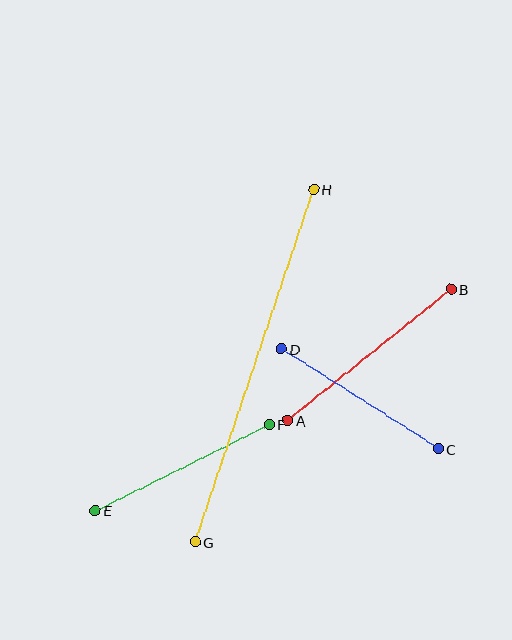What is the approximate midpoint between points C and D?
The midpoint is at approximately (360, 399) pixels.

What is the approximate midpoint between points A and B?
The midpoint is at approximately (370, 355) pixels.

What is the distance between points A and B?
The distance is approximately 210 pixels.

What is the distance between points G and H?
The distance is approximately 372 pixels.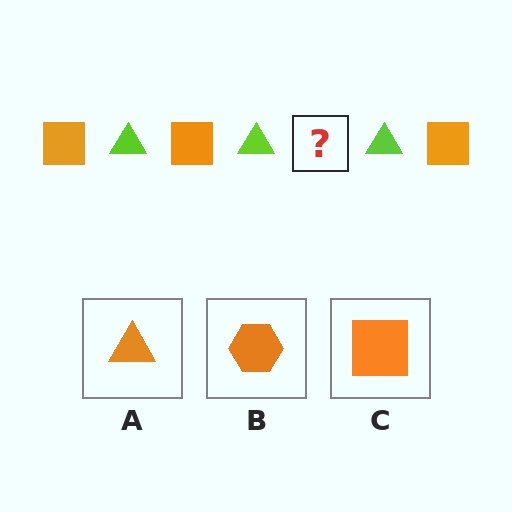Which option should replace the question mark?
Option C.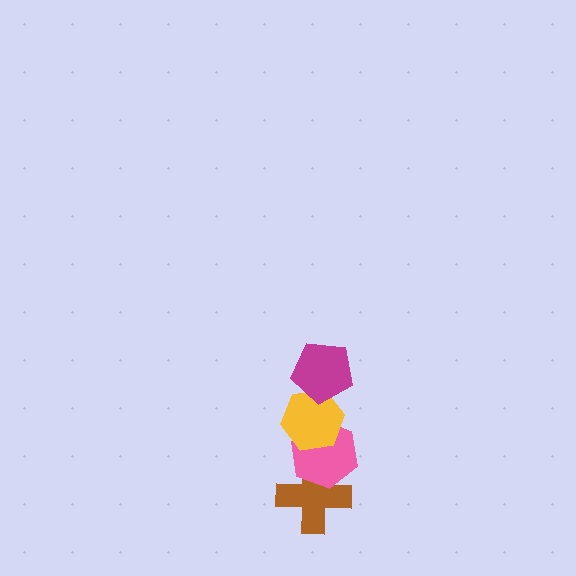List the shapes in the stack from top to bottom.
From top to bottom: the magenta pentagon, the yellow hexagon, the pink hexagon, the brown cross.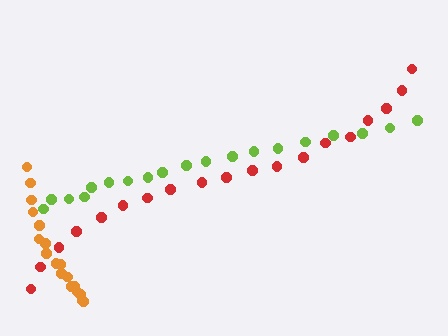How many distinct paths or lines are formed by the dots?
There are 3 distinct paths.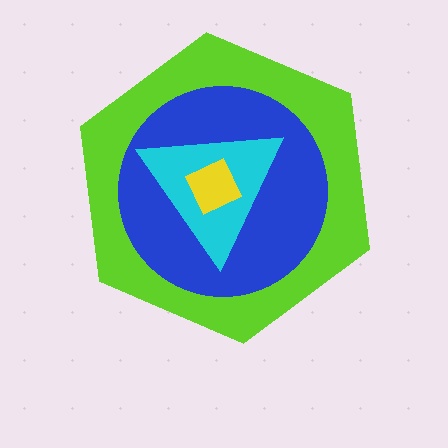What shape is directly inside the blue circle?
The cyan triangle.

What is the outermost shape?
The lime hexagon.